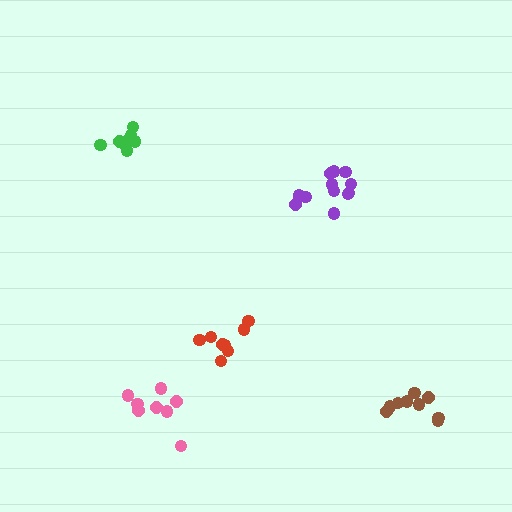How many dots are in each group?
Group 1: 9 dots, Group 2: 8 dots, Group 3: 9 dots, Group 4: 12 dots, Group 5: 8 dots (46 total).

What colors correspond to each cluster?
The clusters are colored: brown, pink, green, purple, red.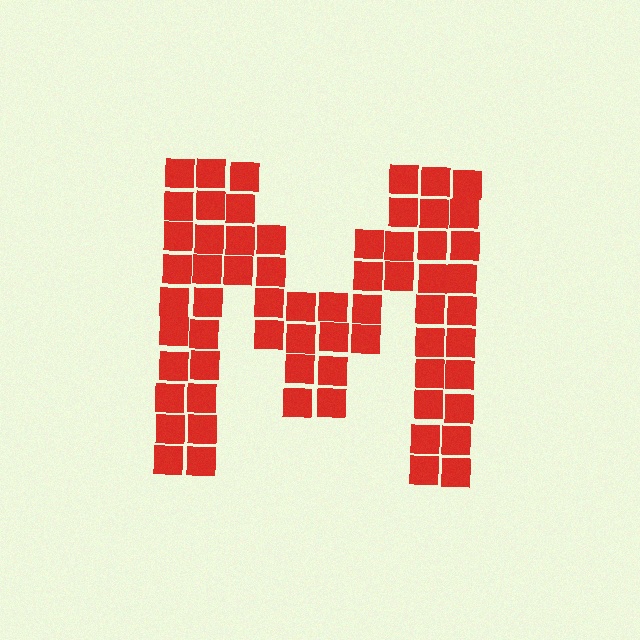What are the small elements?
The small elements are squares.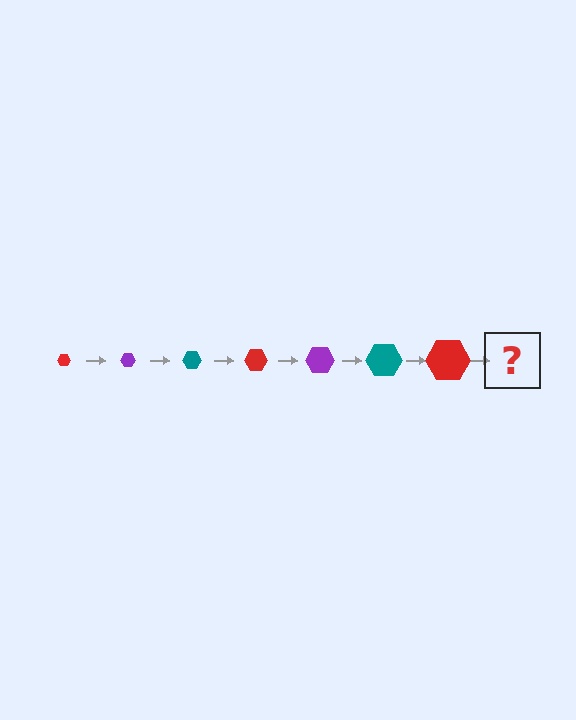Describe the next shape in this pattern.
It should be a purple hexagon, larger than the previous one.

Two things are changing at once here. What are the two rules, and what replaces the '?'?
The two rules are that the hexagon grows larger each step and the color cycles through red, purple, and teal. The '?' should be a purple hexagon, larger than the previous one.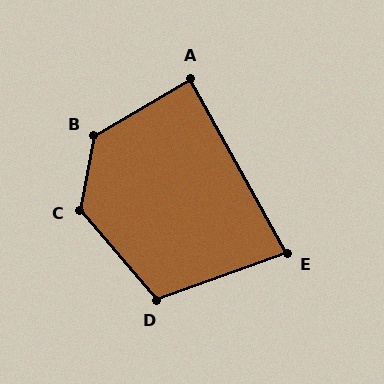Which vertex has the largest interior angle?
B, at approximately 131 degrees.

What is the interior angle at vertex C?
Approximately 129 degrees (obtuse).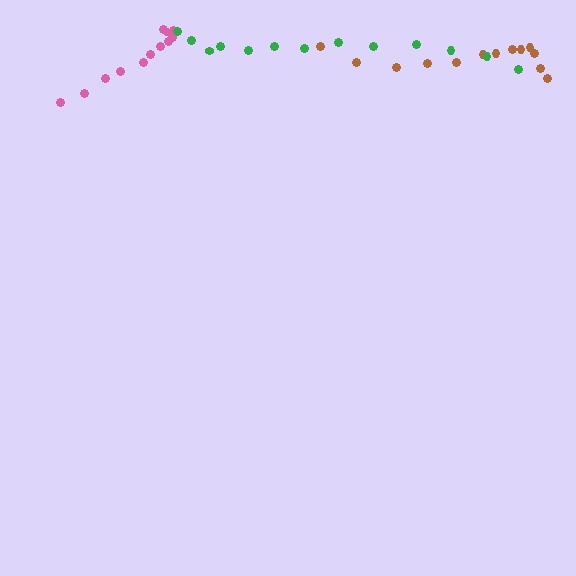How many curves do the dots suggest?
There are 3 distinct paths.